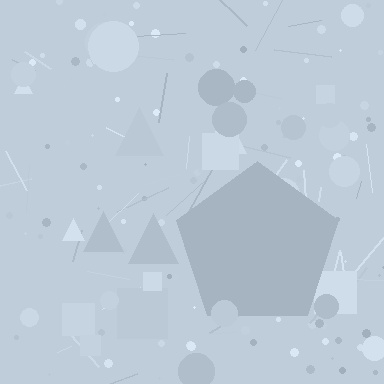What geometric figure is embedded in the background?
A pentagon is embedded in the background.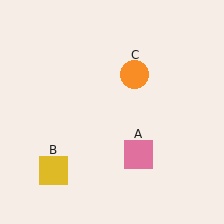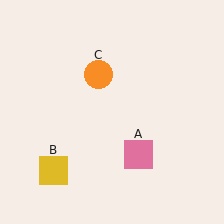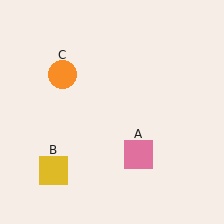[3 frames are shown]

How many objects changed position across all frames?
1 object changed position: orange circle (object C).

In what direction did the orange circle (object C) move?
The orange circle (object C) moved left.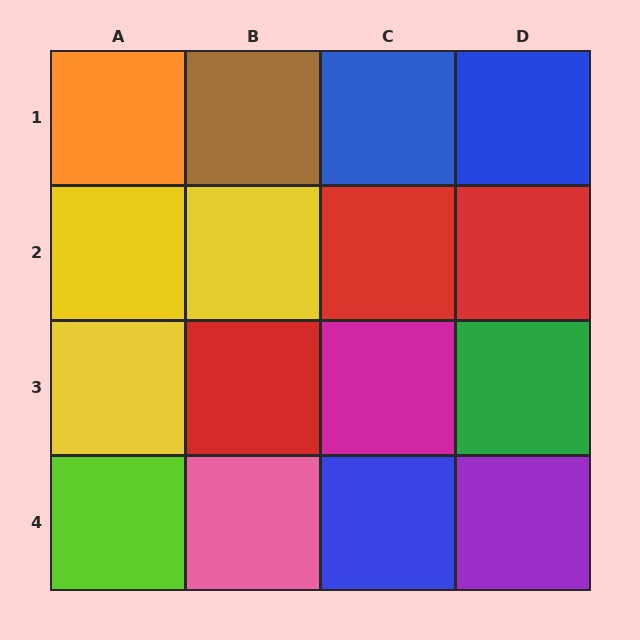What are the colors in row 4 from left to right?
Lime, pink, blue, purple.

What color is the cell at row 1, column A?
Orange.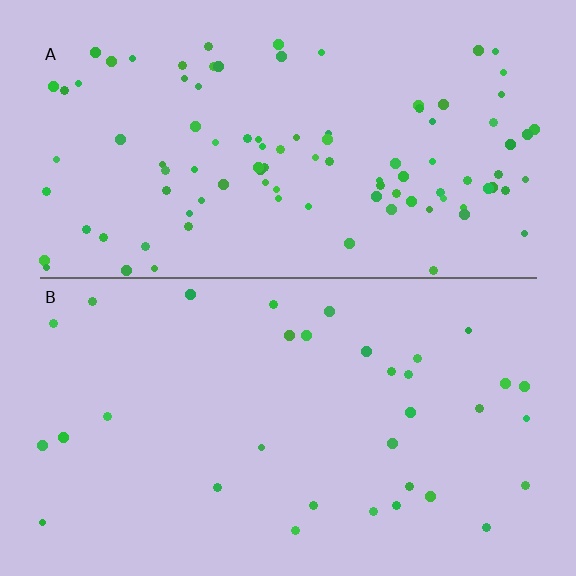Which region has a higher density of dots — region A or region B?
A (the top).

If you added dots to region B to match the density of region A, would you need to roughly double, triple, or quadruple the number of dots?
Approximately triple.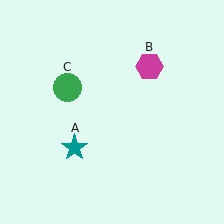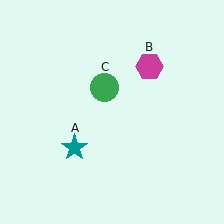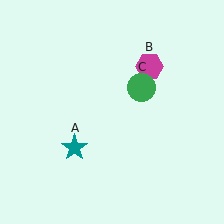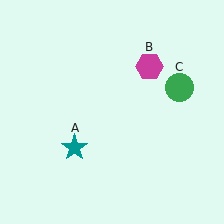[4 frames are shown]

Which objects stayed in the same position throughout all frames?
Teal star (object A) and magenta hexagon (object B) remained stationary.